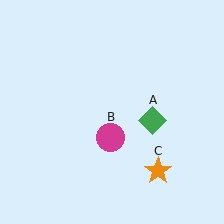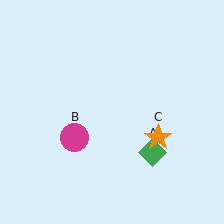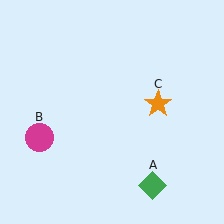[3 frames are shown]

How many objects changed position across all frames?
3 objects changed position: green diamond (object A), magenta circle (object B), orange star (object C).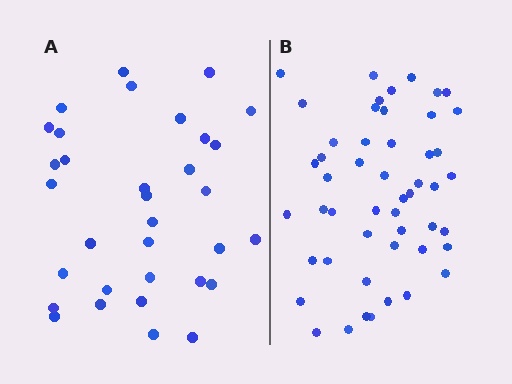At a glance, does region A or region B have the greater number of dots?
Region B (the right region) has more dots.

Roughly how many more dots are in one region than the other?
Region B has approximately 15 more dots than region A.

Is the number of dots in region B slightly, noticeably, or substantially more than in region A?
Region B has substantially more. The ratio is roughly 1.5 to 1.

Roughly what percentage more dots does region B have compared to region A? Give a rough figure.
About 50% more.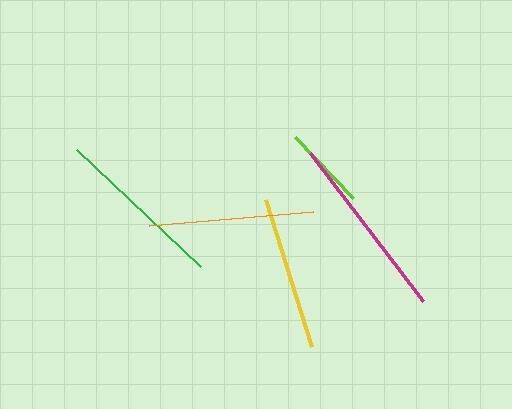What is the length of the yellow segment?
The yellow segment is approximately 154 pixels long.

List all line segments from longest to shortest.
From longest to shortest: magenta, green, orange, yellow, lime.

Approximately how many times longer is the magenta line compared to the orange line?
The magenta line is approximately 1.1 times the length of the orange line.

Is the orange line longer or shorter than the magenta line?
The magenta line is longer than the orange line.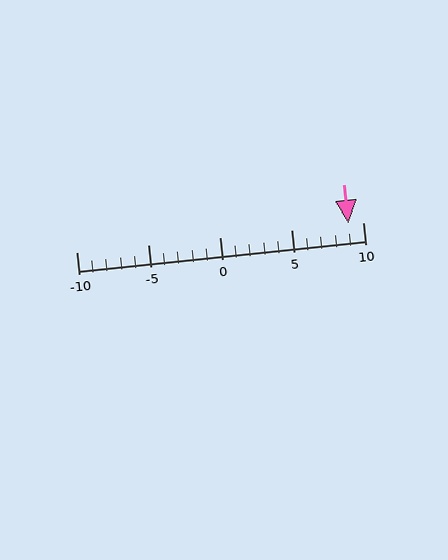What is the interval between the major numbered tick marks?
The major tick marks are spaced 5 units apart.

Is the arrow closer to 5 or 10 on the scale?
The arrow is closer to 10.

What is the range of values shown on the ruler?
The ruler shows values from -10 to 10.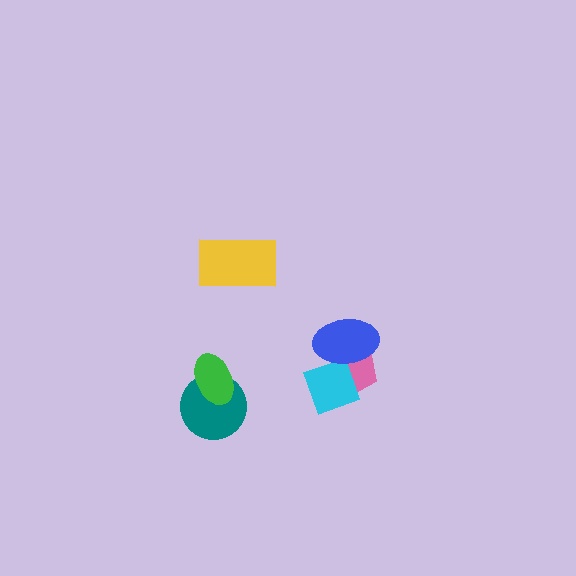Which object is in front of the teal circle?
The green ellipse is in front of the teal circle.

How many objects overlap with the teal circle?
1 object overlaps with the teal circle.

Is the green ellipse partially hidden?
No, no other shape covers it.